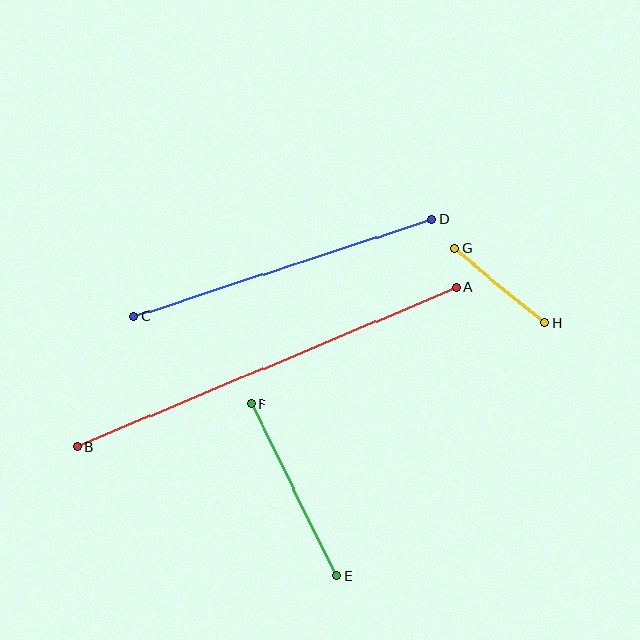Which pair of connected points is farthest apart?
Points A and B are farthest apart.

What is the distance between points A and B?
The distance is approximately 412 pixels.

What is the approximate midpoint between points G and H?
The midpoint is at approximately (499, 286) pixels.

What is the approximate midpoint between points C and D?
The midpoint is at approximately (283, 268) pixels.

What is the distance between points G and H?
The distance is approximately 117 pixels.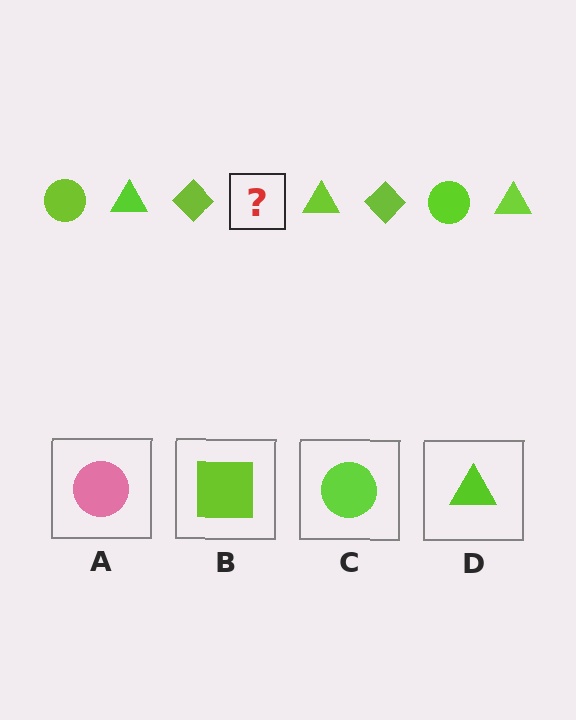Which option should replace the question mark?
Option C.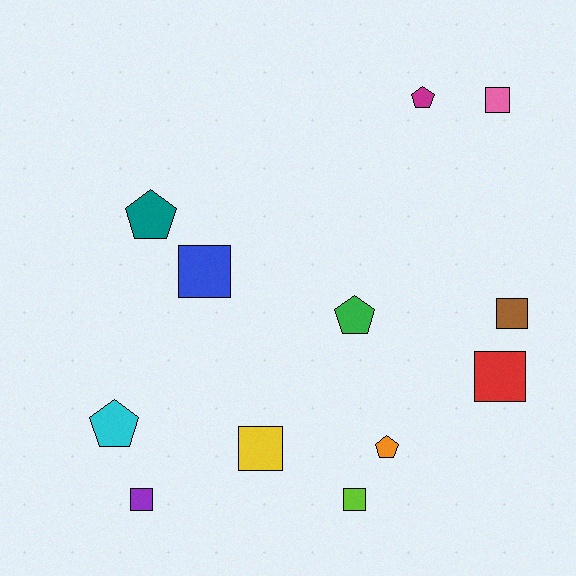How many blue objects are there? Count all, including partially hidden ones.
There is 1 blue object.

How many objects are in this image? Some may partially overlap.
There are 12 objects.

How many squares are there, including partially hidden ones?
There are 7 squares.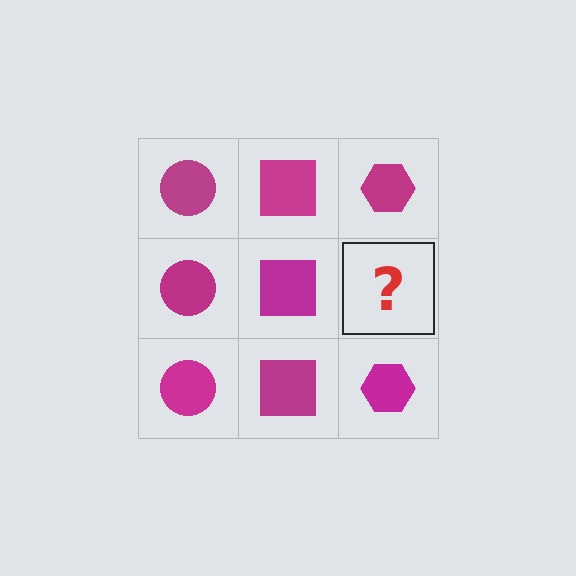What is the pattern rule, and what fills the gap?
The rule is that each column has a consistent shape. The gap should be filled with a magenta hexagon.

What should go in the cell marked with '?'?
The missing cell should contain a magenta hexagon.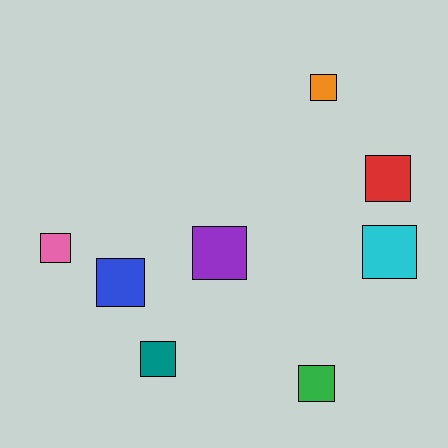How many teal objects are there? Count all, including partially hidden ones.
There is 1 teal object.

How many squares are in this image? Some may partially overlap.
There are 8 squares.